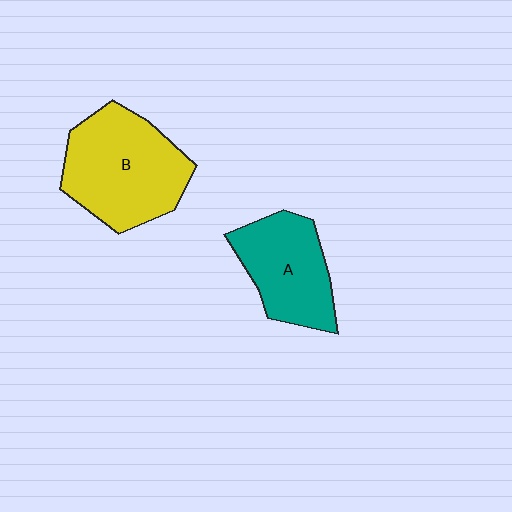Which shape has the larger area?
Shape B (yellow).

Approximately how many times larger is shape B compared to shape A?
Approximately 1.4 times.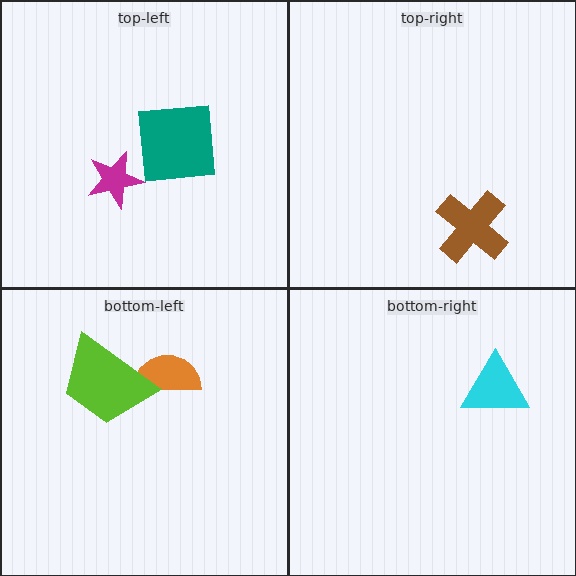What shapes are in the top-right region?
The brown cross.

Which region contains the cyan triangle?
The bottom-right region.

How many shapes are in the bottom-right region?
1.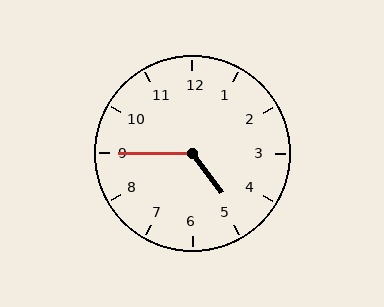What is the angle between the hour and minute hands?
Approximately 128 degrees.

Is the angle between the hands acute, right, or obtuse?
It is obtuse.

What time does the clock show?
4:45.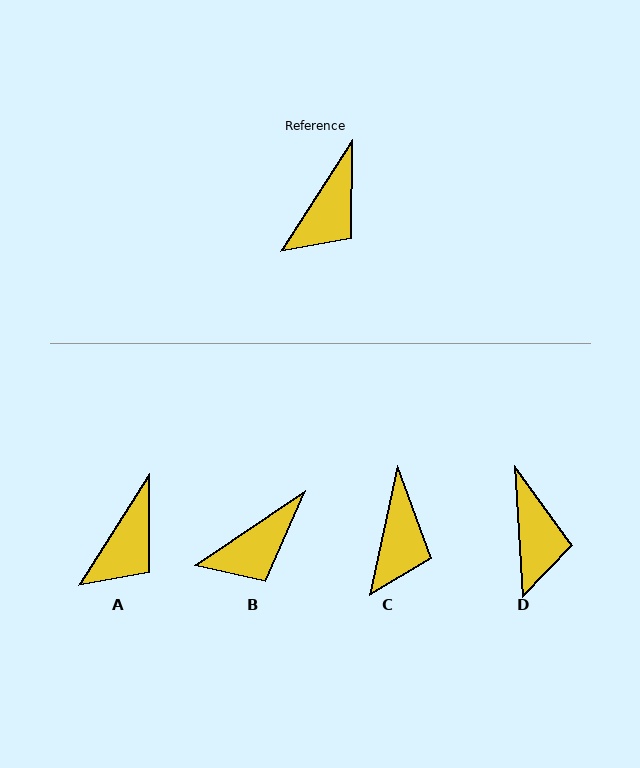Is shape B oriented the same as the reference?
No, it is off by about 23 degrees.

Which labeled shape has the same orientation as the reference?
A.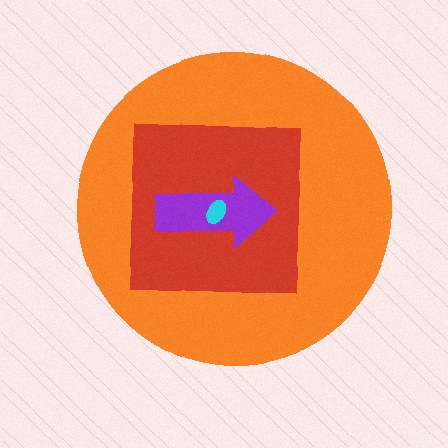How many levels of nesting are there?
4.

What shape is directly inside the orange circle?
The red square.